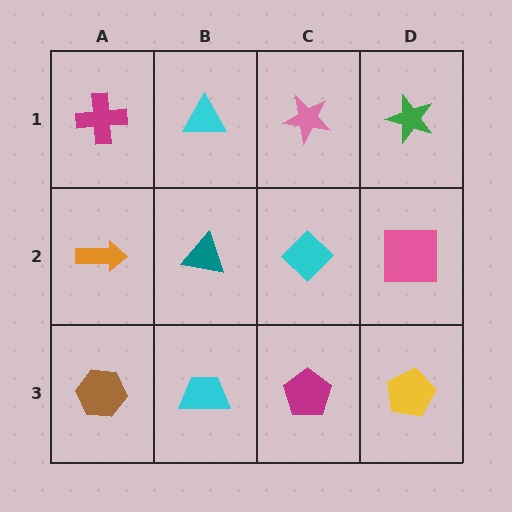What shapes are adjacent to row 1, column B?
A teal triangle (row 2, column B), a magenta cross (row 1, column A), a pink star (row 1, column C).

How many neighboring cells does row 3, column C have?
3.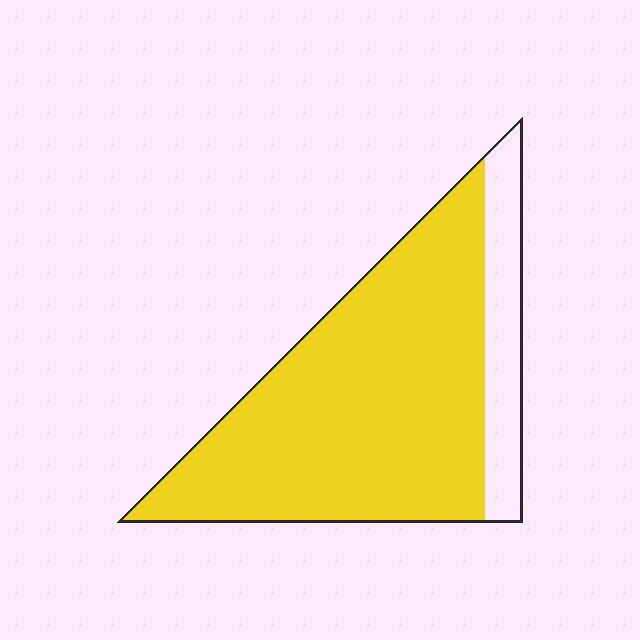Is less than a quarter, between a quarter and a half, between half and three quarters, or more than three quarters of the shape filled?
More than three quarters.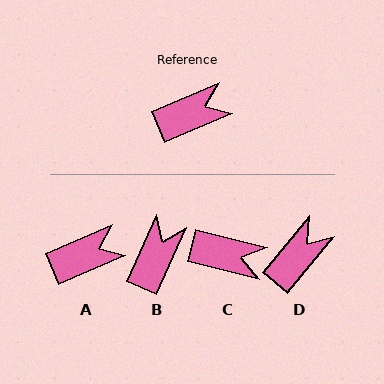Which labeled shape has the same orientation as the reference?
A.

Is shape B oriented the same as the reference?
No, it is off by about 43 degrees.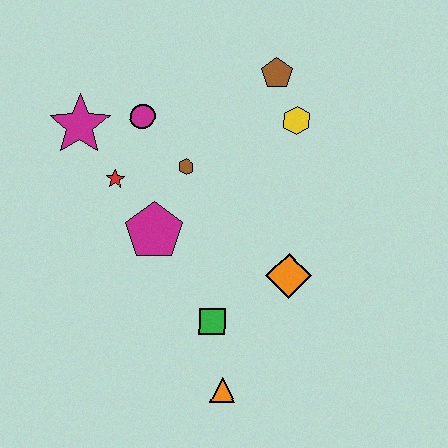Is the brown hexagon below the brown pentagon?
Yes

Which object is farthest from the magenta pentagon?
The brown pentagon is farthest from the magenta pentagon.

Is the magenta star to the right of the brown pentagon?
No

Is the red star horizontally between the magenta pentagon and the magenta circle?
No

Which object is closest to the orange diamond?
The green square is closest to the orange diamond.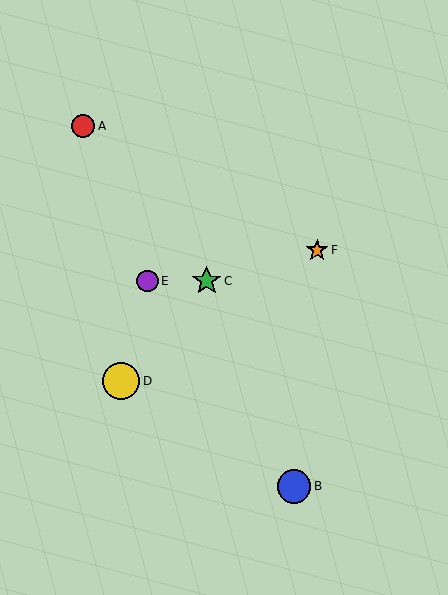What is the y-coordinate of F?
Object F is at y≈250.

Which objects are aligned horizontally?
Objects C, E are aligned horizontally.